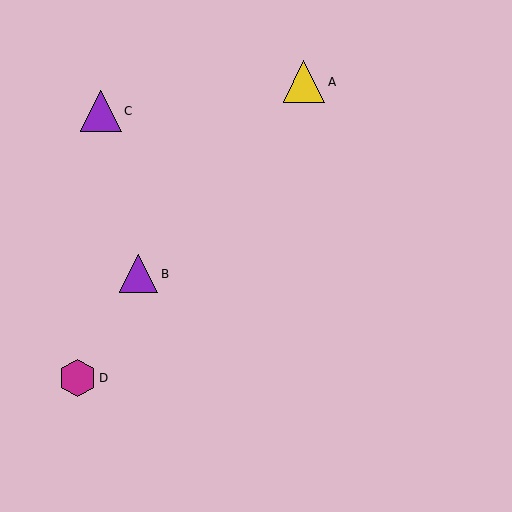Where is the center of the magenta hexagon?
The center of the magenta hexagon is at (78, 378).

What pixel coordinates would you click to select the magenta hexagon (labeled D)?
Click at (78, 378) to select the magenta hexagon D.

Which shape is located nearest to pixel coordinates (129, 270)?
The purple triangle (labeled B) at (139, 274) is nearest to that location.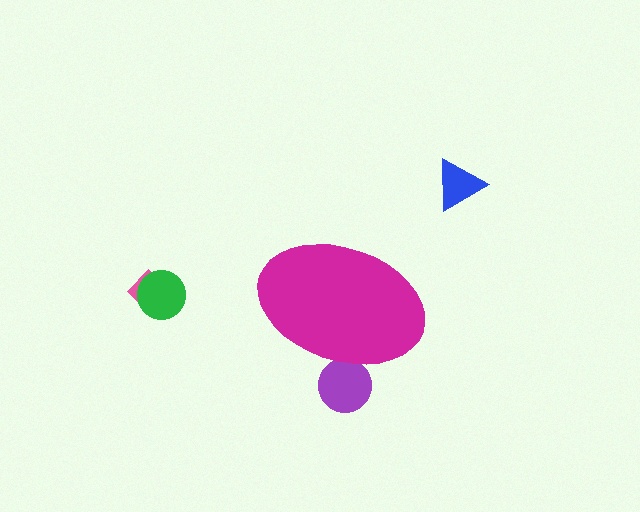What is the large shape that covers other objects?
A magenta ellipse.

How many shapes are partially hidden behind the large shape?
1 shape is partially hidden.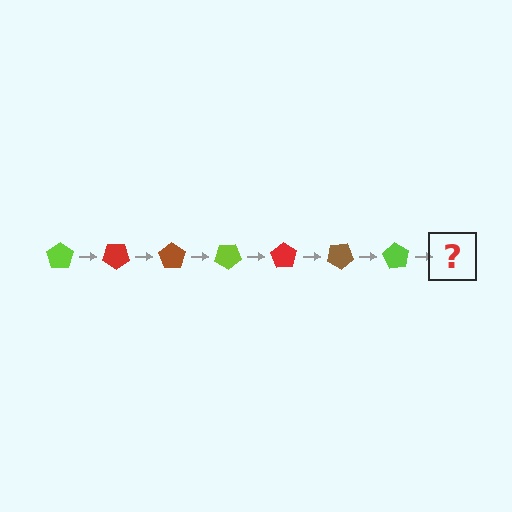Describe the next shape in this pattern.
It should be a red pentagon, rotated 245 degrees from the start.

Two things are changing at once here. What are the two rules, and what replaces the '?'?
The two rules are that it rotates 35 degrees each step and the color cycles through lime, red, and brown. The '?' should be a red pentagon, rotated 245 degrees from the start.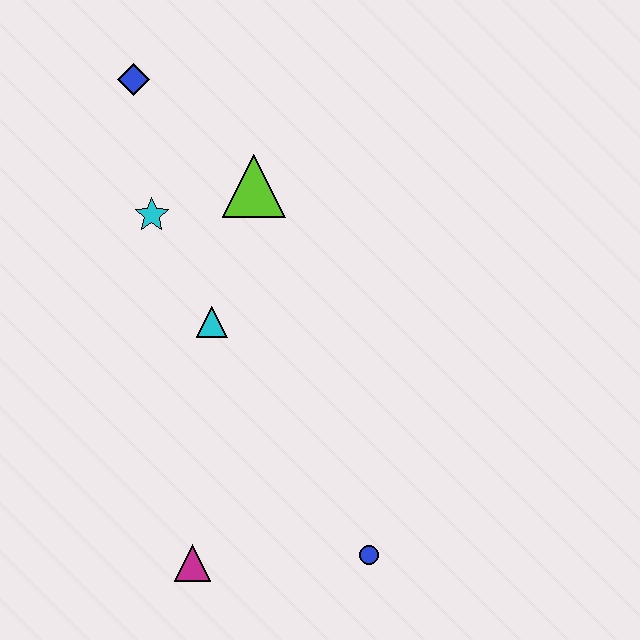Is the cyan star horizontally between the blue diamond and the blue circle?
Yes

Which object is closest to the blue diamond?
The cyan star is closest to the blue diamond.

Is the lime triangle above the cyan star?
Yes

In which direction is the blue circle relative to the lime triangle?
The blue circle is below the lime triangle.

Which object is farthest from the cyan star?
The blue circle is farthest from the cyan star.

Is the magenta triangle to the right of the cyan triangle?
No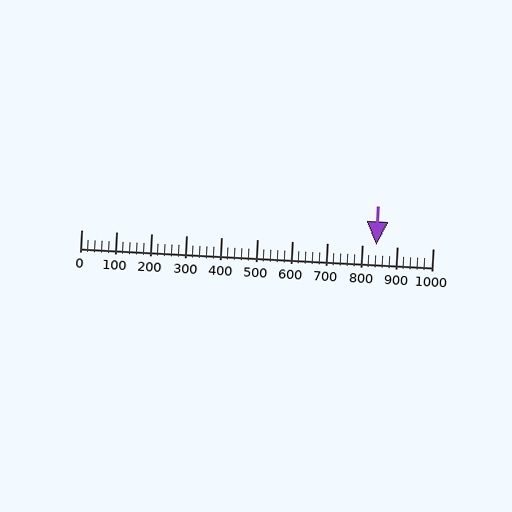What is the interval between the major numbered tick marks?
The major tick marks are spaced 100 units apart.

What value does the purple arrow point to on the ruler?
The purple arrow points to approximately 839.